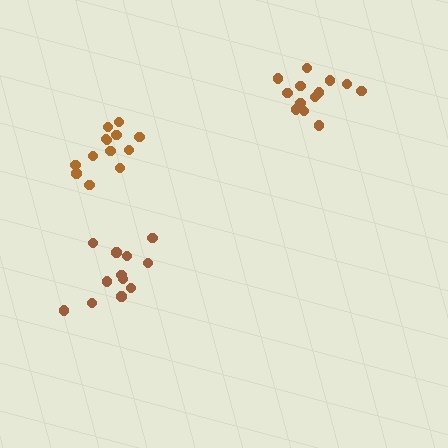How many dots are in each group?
Group 1: 13 dots, Group 2: 13 dots, Group 3: 13 dots (39 total).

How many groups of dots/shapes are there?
There are 3 groups.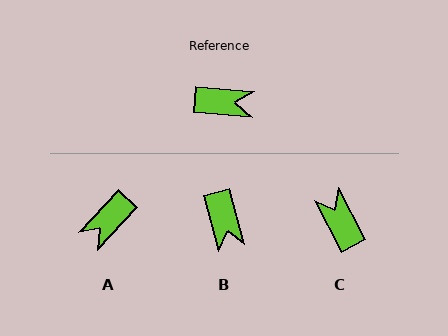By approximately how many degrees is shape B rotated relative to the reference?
Approximately 70 degrees clockwise.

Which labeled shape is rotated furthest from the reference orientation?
A, about 129 degrees away.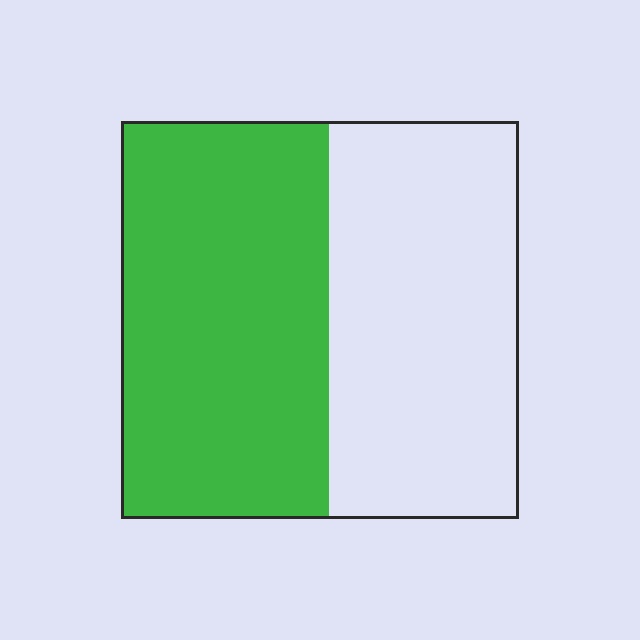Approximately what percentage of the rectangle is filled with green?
Approximately 50%.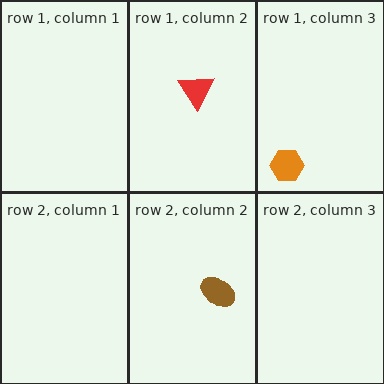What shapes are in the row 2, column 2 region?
The brown ellipse.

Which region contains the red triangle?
The row 1, column 2 region.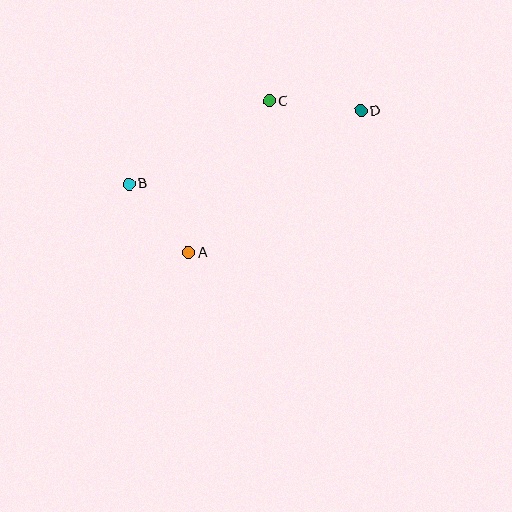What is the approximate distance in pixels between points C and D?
The distance between C and D is approximately 92 pixels.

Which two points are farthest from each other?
Points B and D are farthest from each other.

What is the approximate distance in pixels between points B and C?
The distance between B and C is approximately 163 pixels.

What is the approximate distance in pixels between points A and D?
The distance between A and D is approximately 223 pixels.